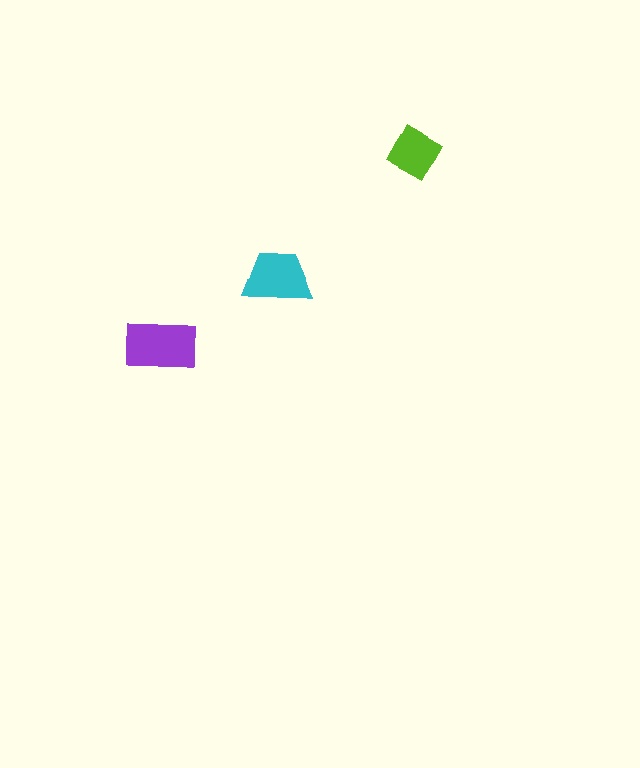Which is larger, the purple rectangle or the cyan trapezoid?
The purple rectangle.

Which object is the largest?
The purple rectangle.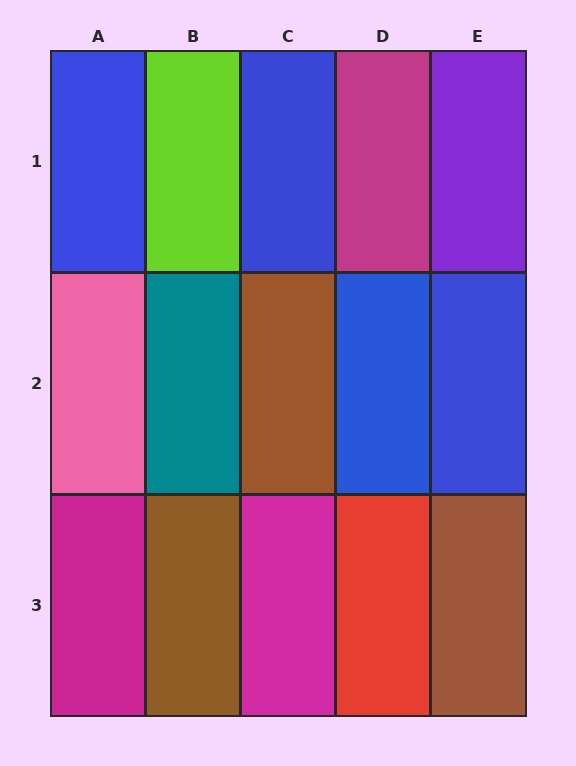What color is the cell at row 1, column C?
Blue.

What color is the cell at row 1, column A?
Blue.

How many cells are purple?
1 cell is purple.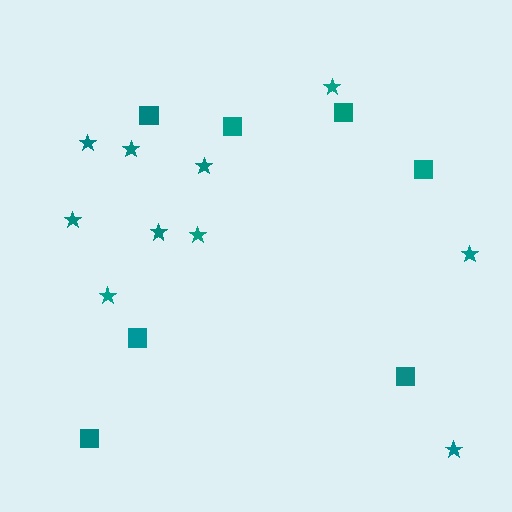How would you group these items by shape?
There are 2 groups: one group of stars (10) and one group of squares (7).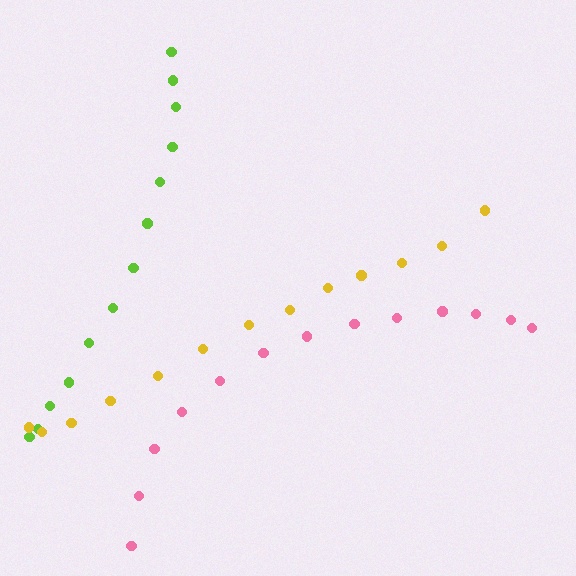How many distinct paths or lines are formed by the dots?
There are 3 distinct paths.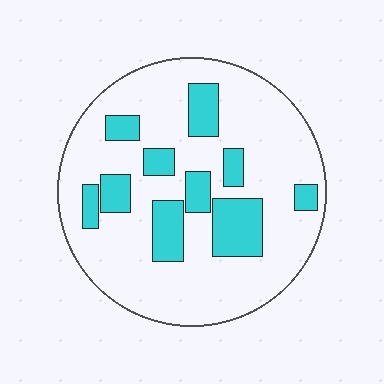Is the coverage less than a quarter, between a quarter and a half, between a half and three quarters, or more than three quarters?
Less than a quarter.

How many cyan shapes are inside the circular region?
10.